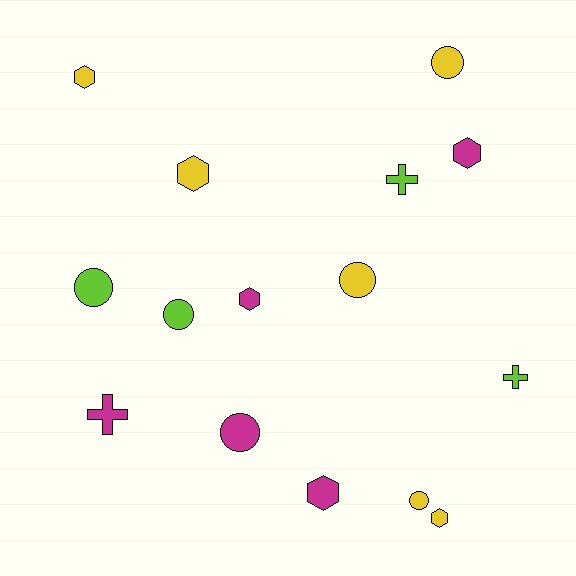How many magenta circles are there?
There is 1 magenta circle.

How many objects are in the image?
There are 15 objects.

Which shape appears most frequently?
Circle, with 6 objects.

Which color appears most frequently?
Yellow, with 6 objects.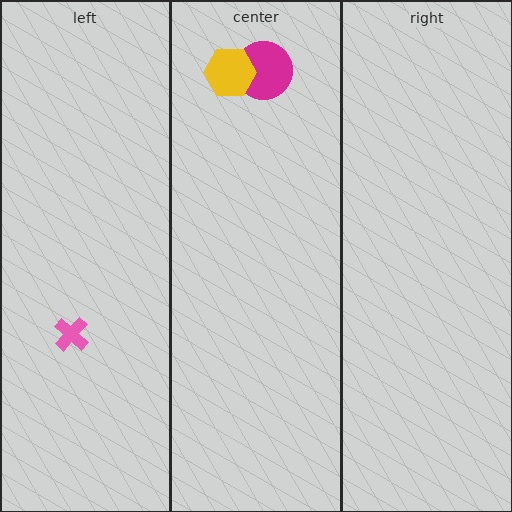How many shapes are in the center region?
2.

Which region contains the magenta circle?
The center region.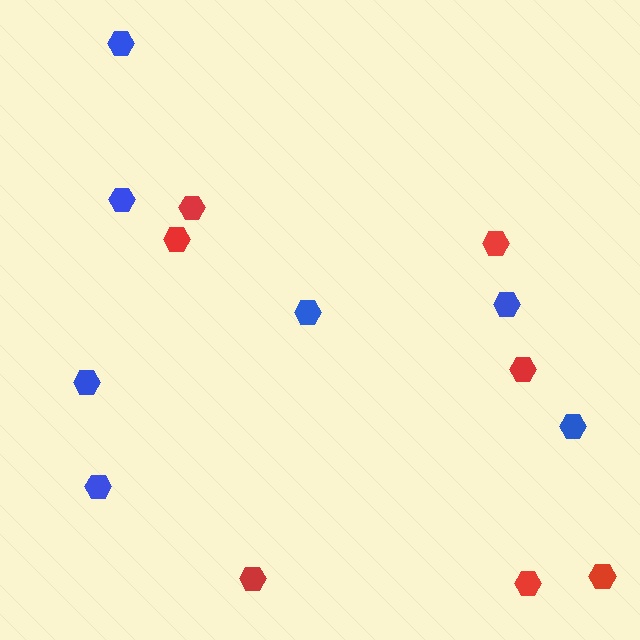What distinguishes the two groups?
There are 2 groups: one group of red hexagons (7) and one group of blue hexagons (7).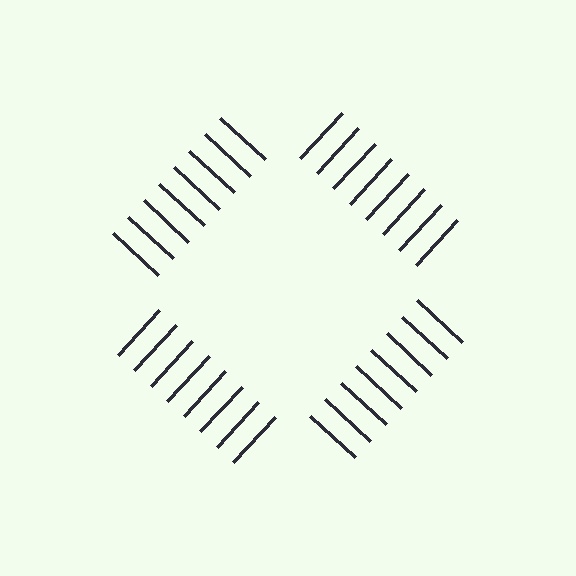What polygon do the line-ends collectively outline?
An illusory square — the line segments terminate on its edges but no continuous stroke is drawn.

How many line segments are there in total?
32 — 8 along each of the 4 edges.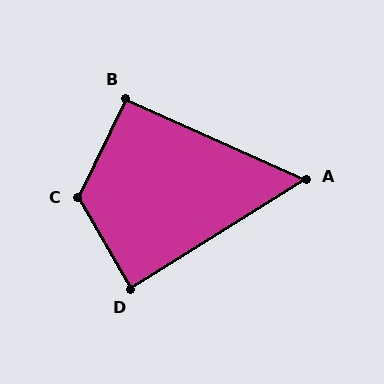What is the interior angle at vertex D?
Approximately 88 degrees (approximately right).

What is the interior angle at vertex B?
Approximately 92 degrees (approximately right).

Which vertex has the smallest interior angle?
A, at approximately 56 degrees.